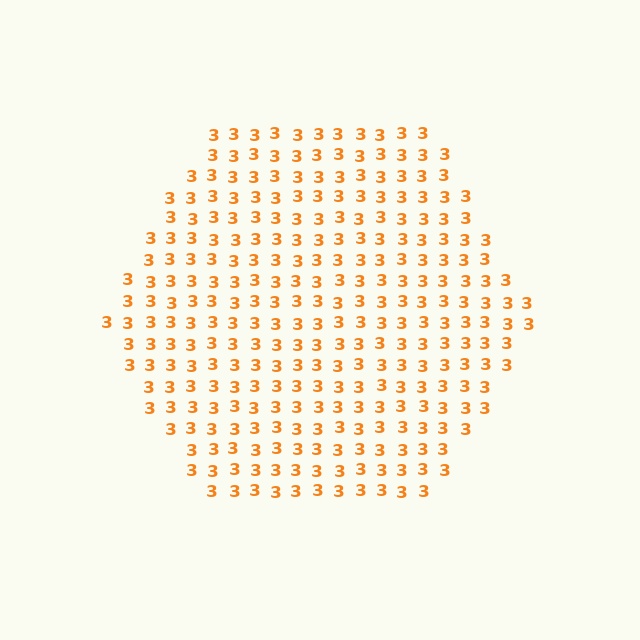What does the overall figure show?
The overall figure shows a hexagon.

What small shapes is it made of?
It is made of small digit 3's.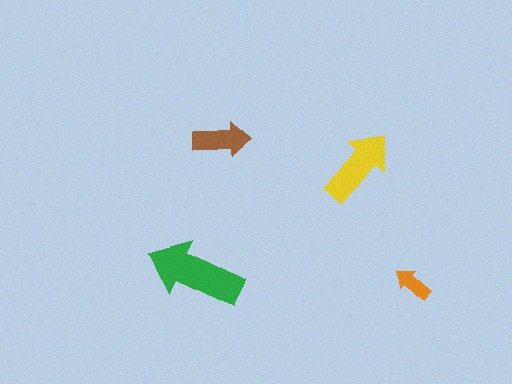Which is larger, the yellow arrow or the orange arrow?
The yellow one.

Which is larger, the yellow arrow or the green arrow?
The green one.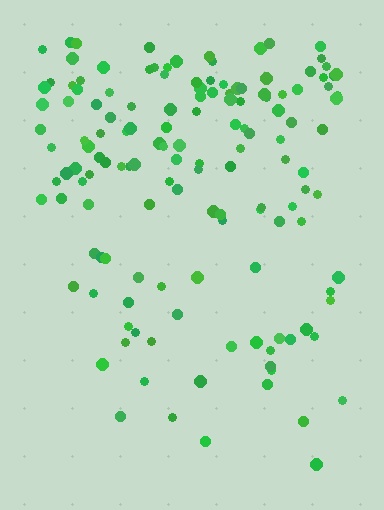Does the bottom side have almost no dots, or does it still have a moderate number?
Still a moderate number, just noticeably fewer than the top.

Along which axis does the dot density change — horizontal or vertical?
Vertical.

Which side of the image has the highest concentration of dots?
The top.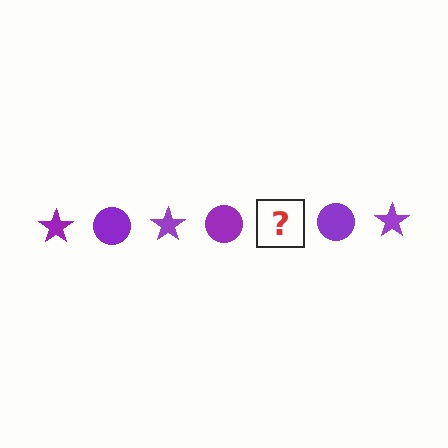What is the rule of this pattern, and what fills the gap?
The rule is that the pattern cycles through star, circle shapes in purple. The gap should be filled with a purple star.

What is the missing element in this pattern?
The missing element is a purple star.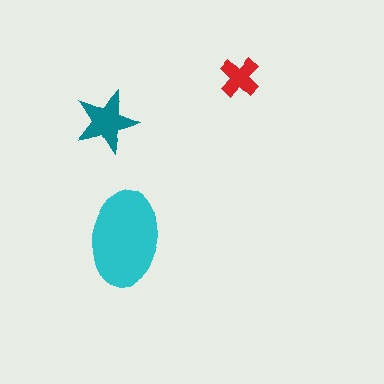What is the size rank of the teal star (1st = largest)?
2nd.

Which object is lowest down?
The cyan ellipse is bottommost.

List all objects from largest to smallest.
The cyan ellipse, the teal star, the red cross.